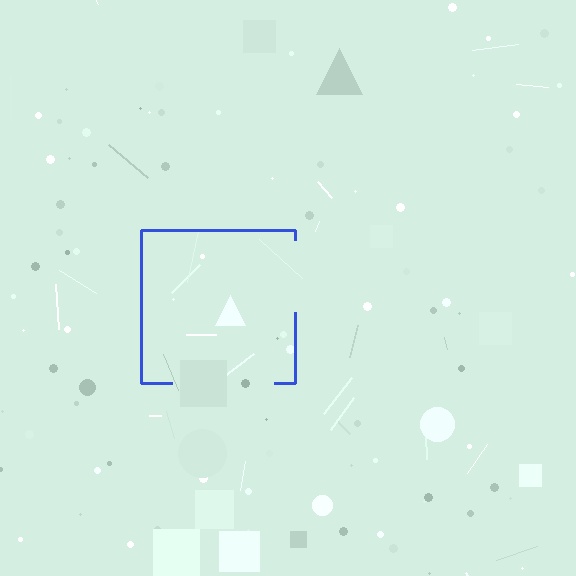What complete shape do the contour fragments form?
The contour fragments form a square.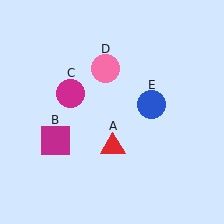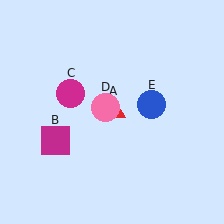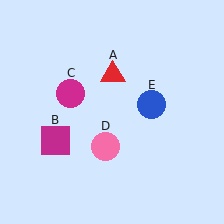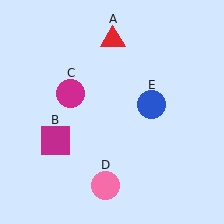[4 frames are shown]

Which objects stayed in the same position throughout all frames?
Magenta square (object B) and magenta circle (object C) and blue circle (object E) remained stationary.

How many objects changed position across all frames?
2 objects changed position: red triangle (object A), pink circle (object D).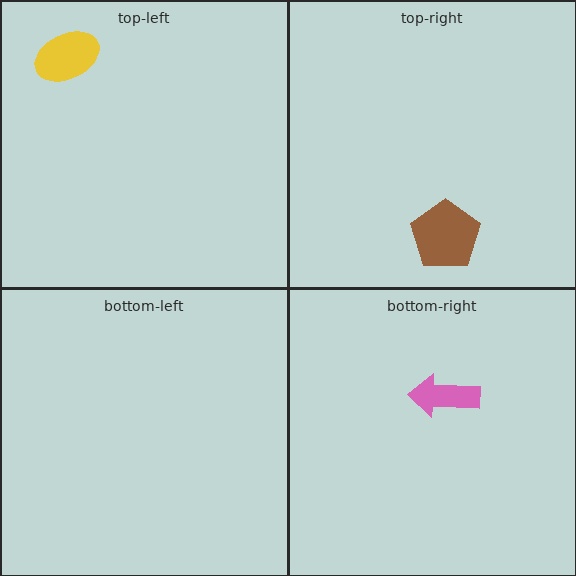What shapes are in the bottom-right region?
The pink arrow.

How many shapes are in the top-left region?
1.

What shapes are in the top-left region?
The yellow ellipse.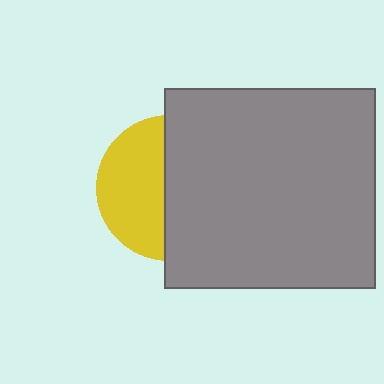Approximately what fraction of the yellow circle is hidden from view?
Roughly 55% of the yellow circle is hidden behind the gray rectangle.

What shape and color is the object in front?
The object in front is a gray rectangle.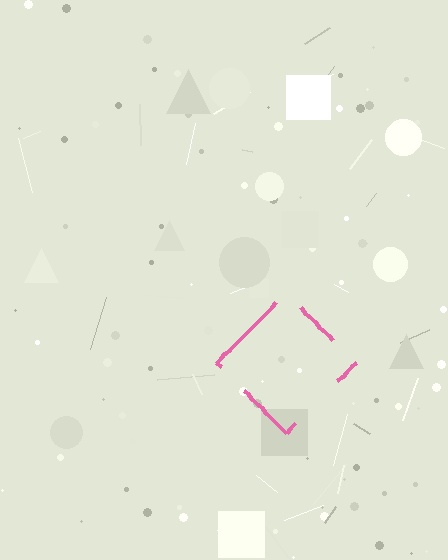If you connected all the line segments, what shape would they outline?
They would outline a diamond.